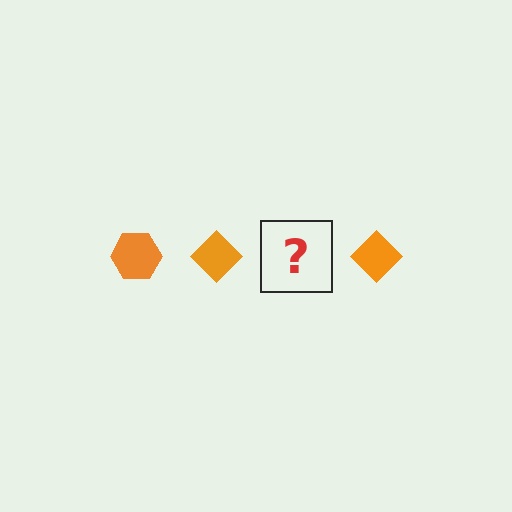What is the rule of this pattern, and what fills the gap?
The rule is that the pattern cycles through hexagon, diamond shapes in orange. The gap should be filled with an orange hexagon.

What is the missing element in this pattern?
The missing element is an orange hexagon.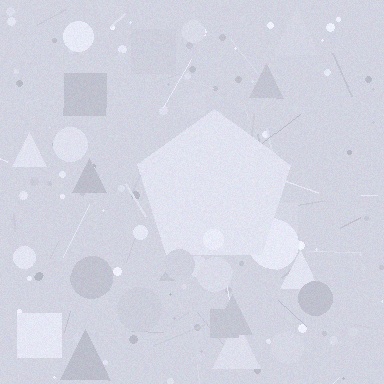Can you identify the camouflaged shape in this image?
The camouflaged shape is a pentagon.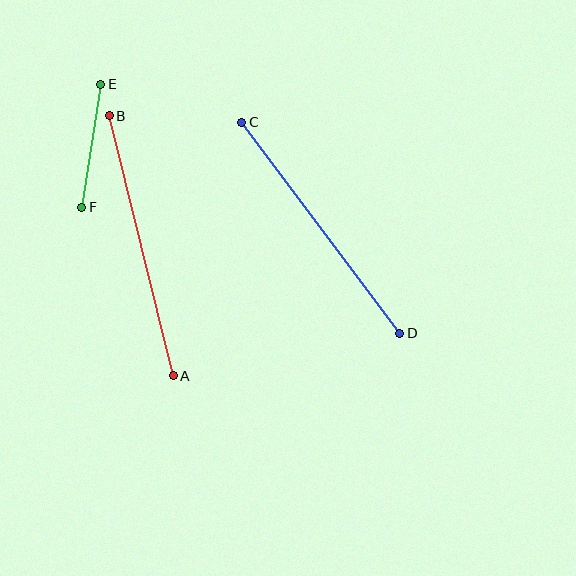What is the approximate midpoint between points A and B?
The midpoint is at approximately (141, 246) pixels.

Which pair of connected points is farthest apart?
Points A and B are farthest apart.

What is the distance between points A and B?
The distance is approximately 268 pixels.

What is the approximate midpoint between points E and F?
The midpoint is at approximately (91, 146) pixels.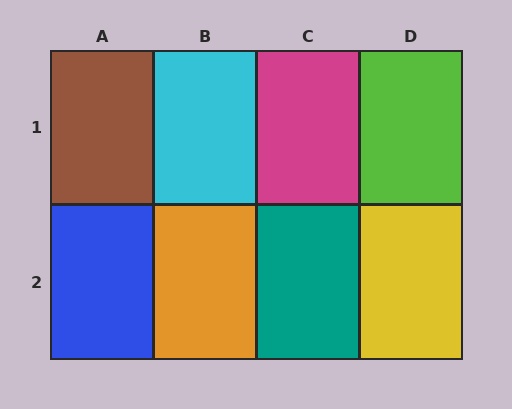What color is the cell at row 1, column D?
Lime.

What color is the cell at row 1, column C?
Magenta.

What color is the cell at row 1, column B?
Cyan.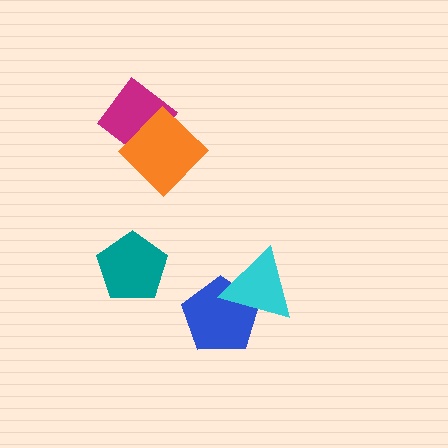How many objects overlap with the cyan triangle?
1 object overlaps with the cyan triangle.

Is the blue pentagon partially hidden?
Yes, it is partially covered by another shape.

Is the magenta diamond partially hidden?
Yes, it is partially covered by another shape.